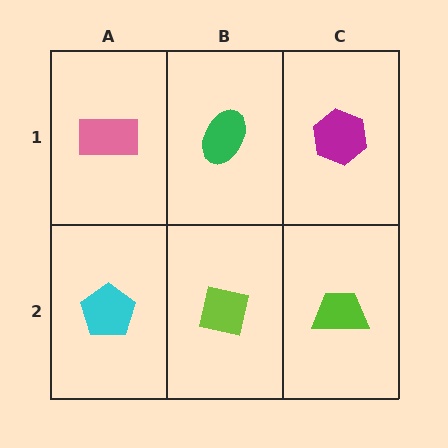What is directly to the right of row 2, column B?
A lime trapezoid.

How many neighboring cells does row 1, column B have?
3.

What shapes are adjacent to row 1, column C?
A lime trapezoid (row 2, column C), a green ellipse (row 1, column B).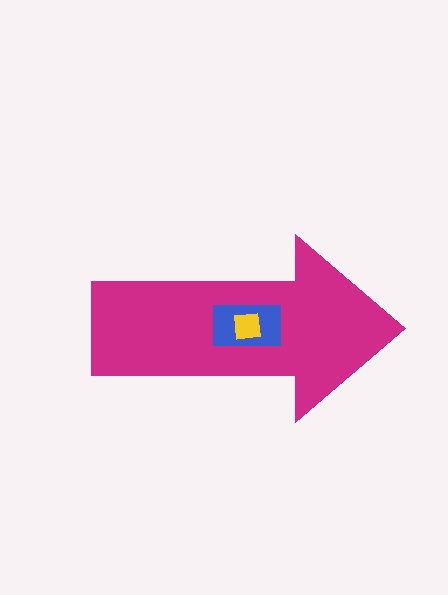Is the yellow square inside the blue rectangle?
Yes.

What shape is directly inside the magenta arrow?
The blue rectangle.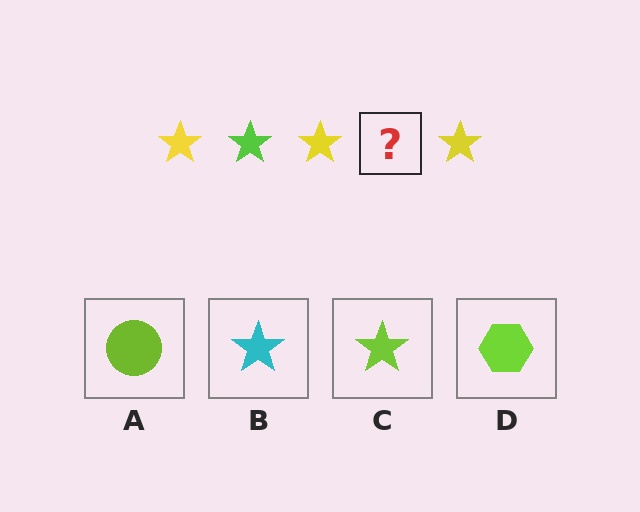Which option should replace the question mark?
Option C.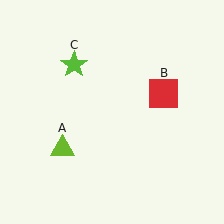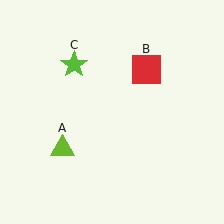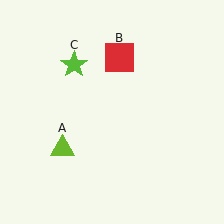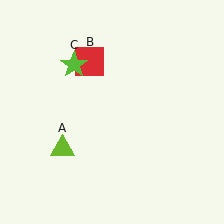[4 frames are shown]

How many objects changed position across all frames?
1 object changed position: red square (object B).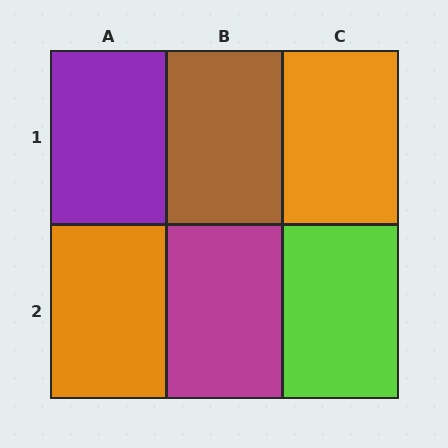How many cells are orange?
2 cells are orange.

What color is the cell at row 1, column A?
Purple.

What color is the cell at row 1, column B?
Brown.